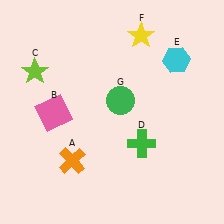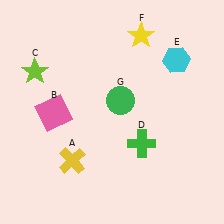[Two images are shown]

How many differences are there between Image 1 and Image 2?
There is 1 difference between the two images.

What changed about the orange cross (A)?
In Image 1, A is orange. In Image 2, it changed to yellow.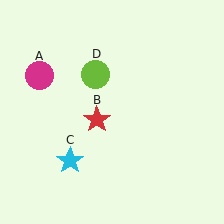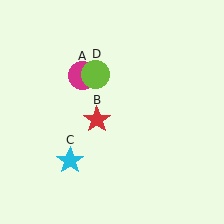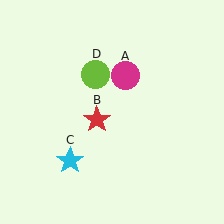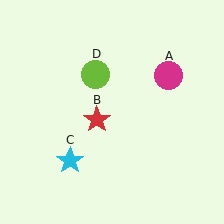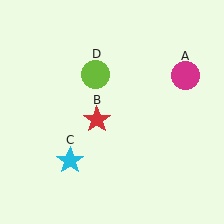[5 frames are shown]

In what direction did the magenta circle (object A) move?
The magenta circle (object A) moved right.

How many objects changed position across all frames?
1 object changed position: magenta circle (object A).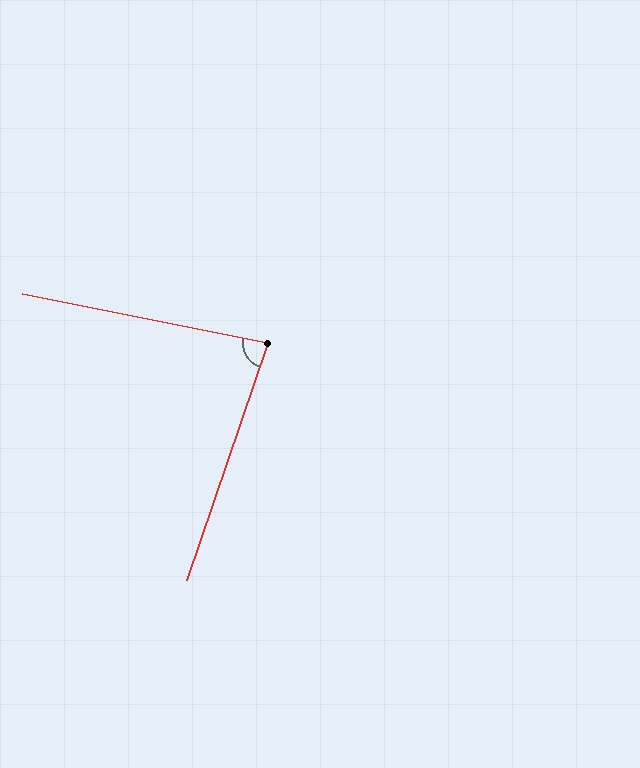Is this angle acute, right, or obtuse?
It is acute.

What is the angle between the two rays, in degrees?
Approximately 83 degrees.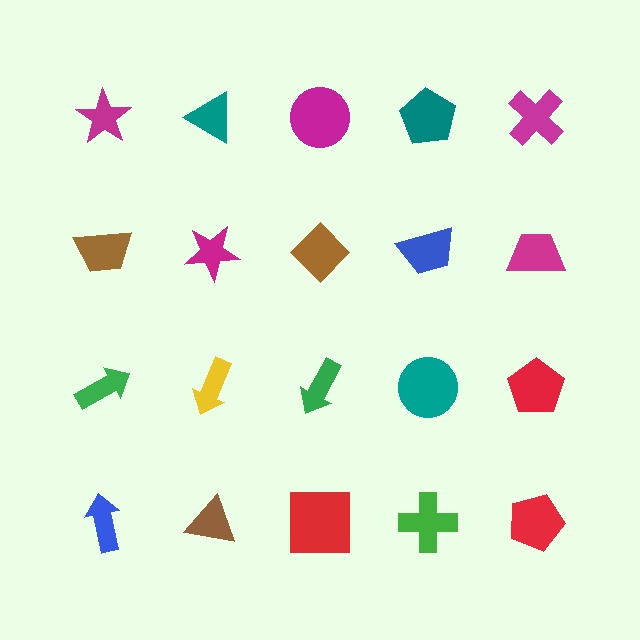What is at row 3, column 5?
A red pentagon.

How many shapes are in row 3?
5 shapes.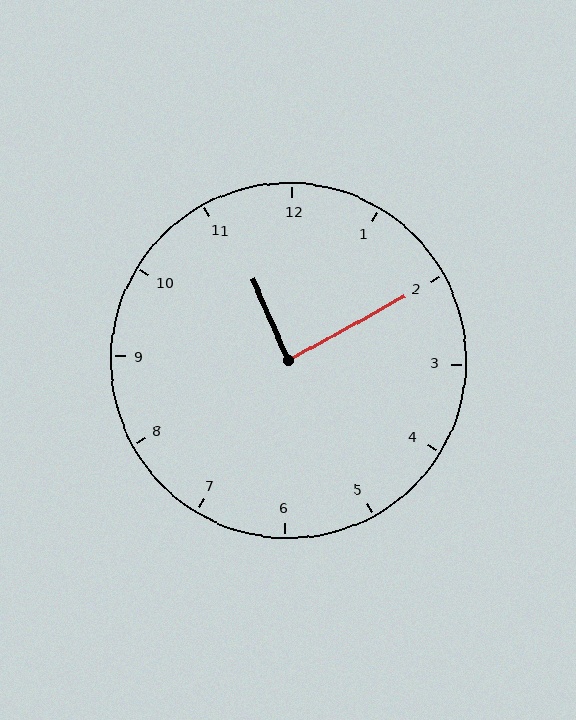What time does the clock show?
11:10.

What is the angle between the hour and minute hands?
Approximately 85 degrees.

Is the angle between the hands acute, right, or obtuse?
It is right.